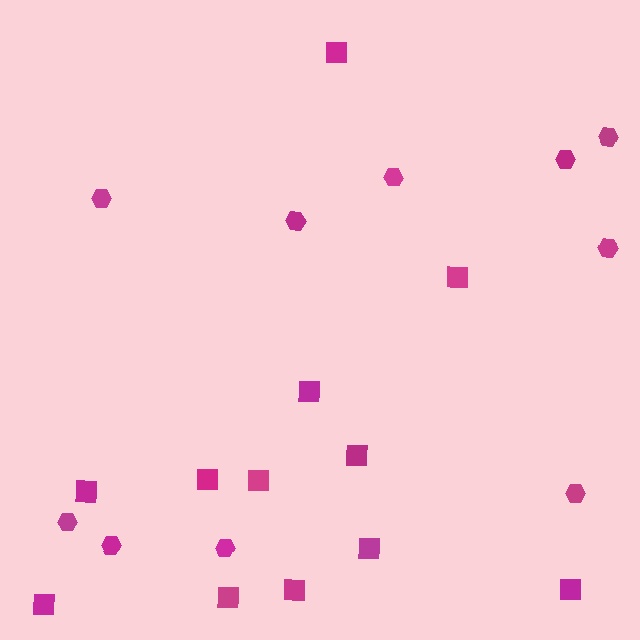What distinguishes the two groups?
There are 2 groups: one group of hexagons (10) and one group of squares (12).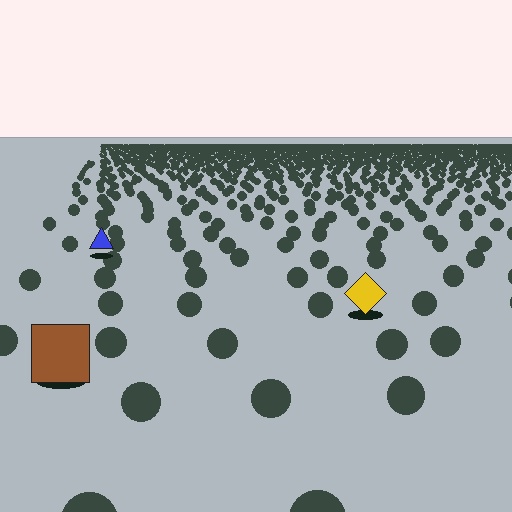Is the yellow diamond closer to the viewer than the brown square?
No. The brown square is closer — you can tell from the texture gradient: the ground texture is coarser near it.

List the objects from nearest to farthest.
From nearest to farthest: the brown square, the yellow diamond, the blue triangle.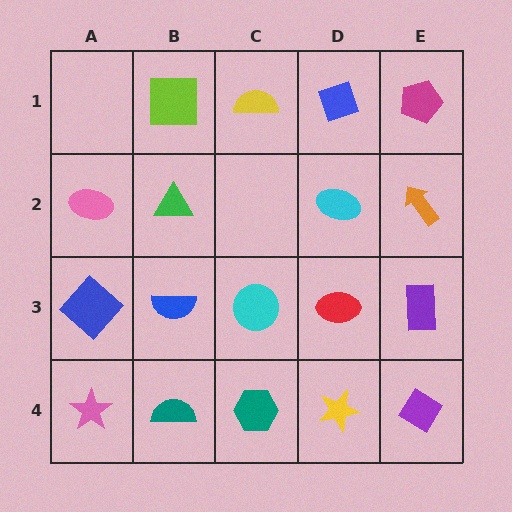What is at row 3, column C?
A cyan circle.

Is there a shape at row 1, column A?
No, that cell is empty.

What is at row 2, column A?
A pink ellipse.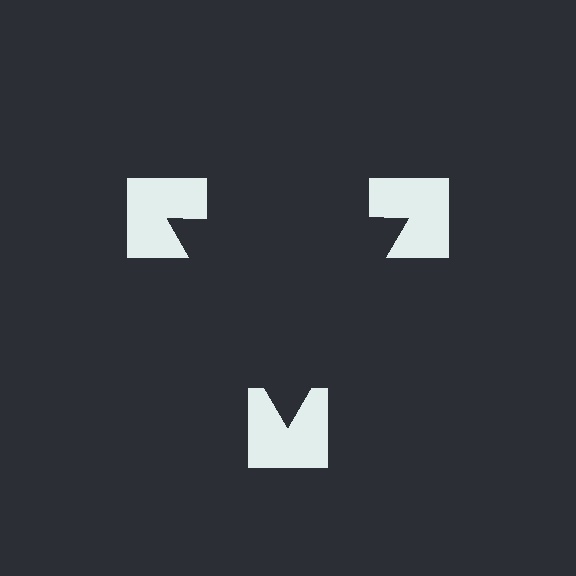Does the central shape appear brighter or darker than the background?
It typically appears slightly darker than the background, even though no actual brightness change is drawn.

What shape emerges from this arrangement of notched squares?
An illusory triangle — its edges are inferred from the aligned wedge cuts in the notched squares, not physically drawn.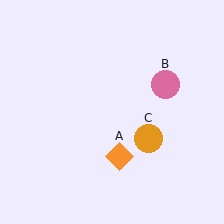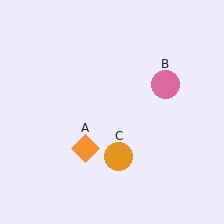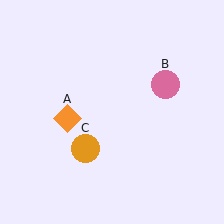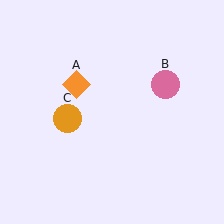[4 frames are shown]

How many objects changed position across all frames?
2 objects changed position: orange diamond (object A), orange circle (object C).